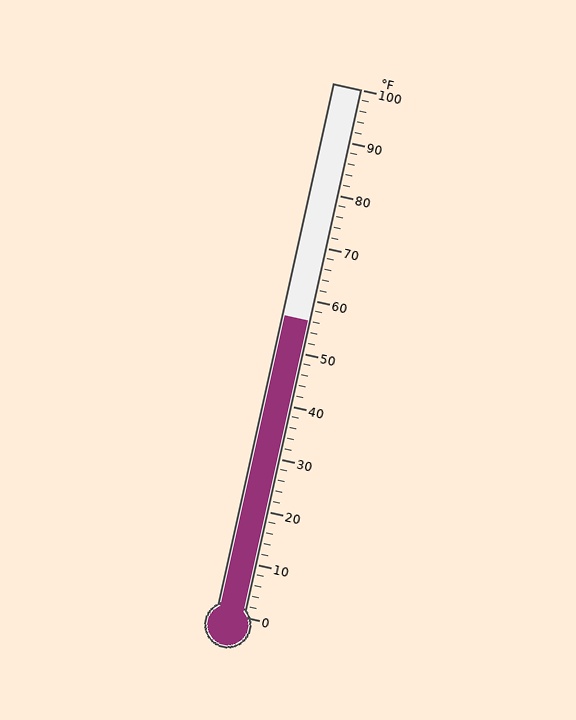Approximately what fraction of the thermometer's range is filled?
The thermometer is filled to approximately 55% of its range.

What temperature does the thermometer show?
The thermometer shows approximately 56°F.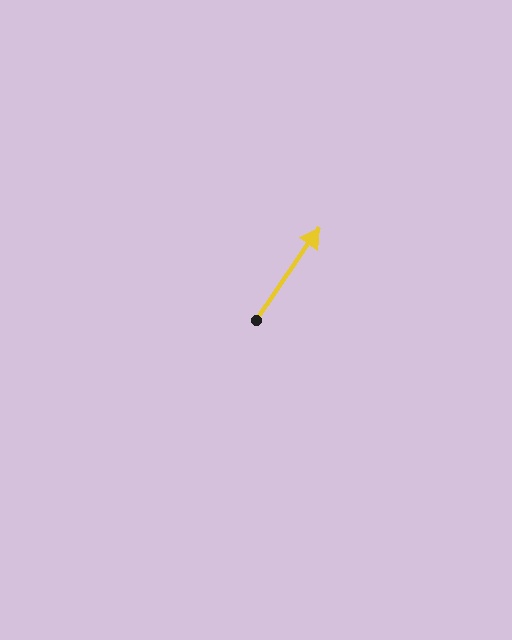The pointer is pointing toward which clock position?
Roughly 1 o'clock.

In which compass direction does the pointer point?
Northeast.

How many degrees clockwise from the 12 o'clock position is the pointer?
Approximately 35 degrees.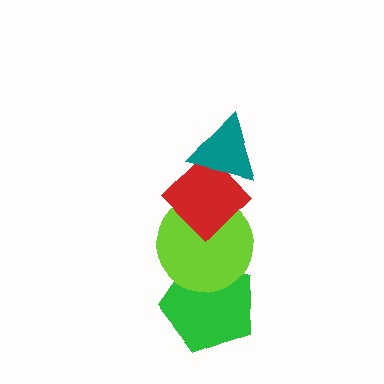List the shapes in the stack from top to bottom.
From top to bottom: the teal triangle, the red diamond, the lime circle, the green pentagon.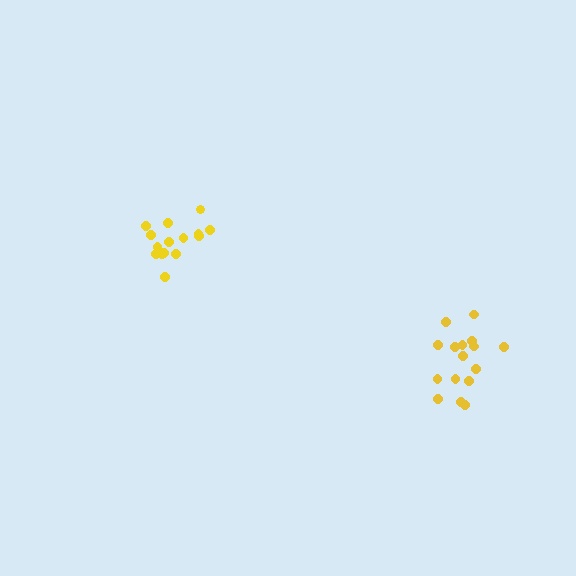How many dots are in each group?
Group 1: 15 dots, Group 2: 16 dots (31 total).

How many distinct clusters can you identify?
There are 2 distinct clusters.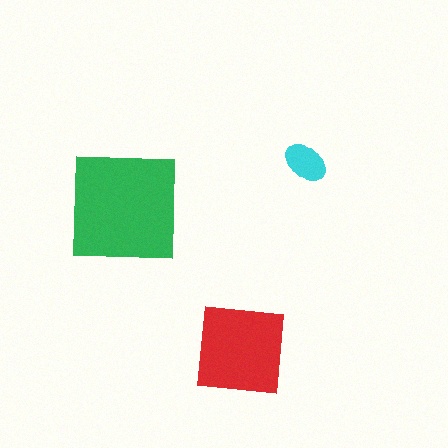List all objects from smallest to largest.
The cyan ellipse, the red square, the green square.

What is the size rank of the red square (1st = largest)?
2nd.